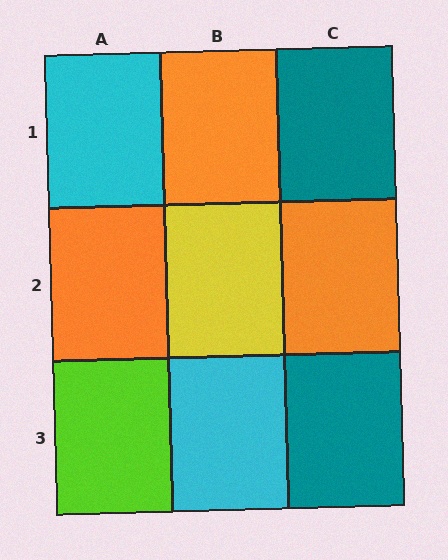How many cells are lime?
1 cell is lime.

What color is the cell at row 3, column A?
Lime.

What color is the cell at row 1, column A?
Cyan.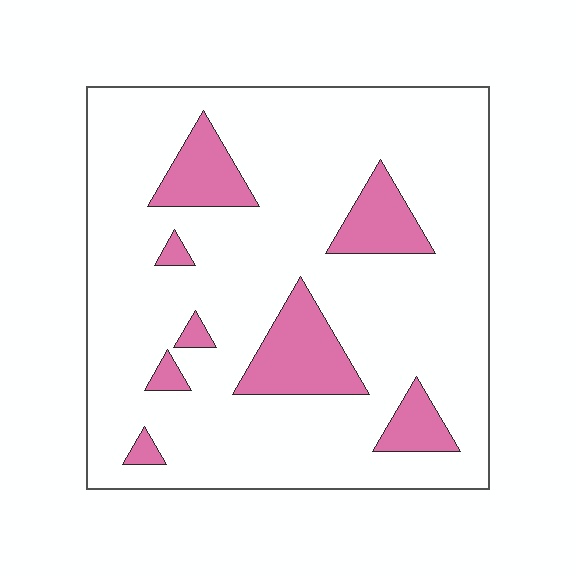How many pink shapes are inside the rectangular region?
8.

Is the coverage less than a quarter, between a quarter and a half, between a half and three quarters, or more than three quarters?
Less than a quarter.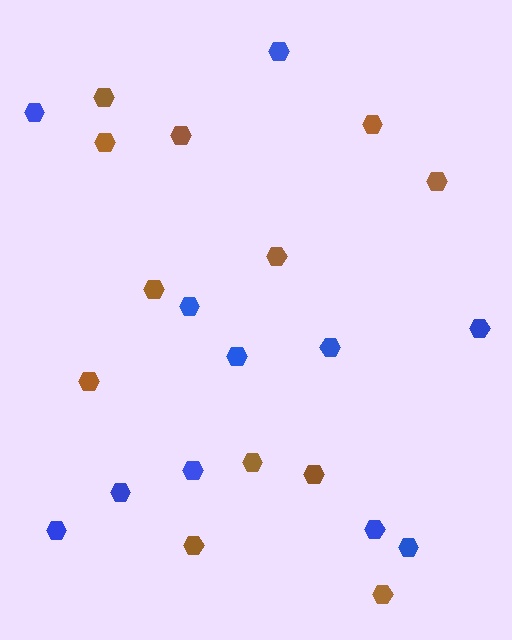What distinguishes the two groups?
There are 2 groups: one group of blue hexagons (11) and one group of brown hexagons (12).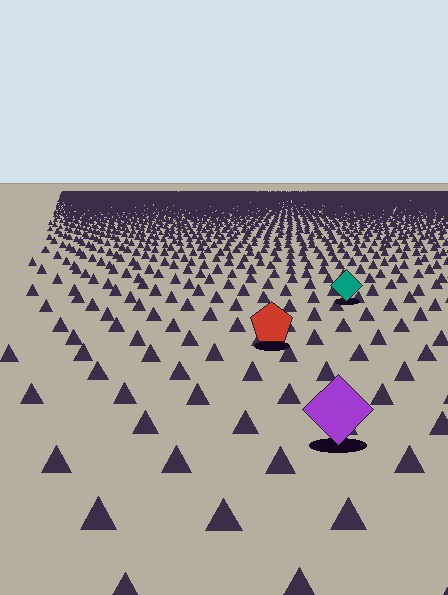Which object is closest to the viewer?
The purple diamond is closest. The texture marks near it are larger and more spread out.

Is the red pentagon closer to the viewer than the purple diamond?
No. The purple diamond is closer — you can tell from the texture gradient: the ground texture is coarser near it.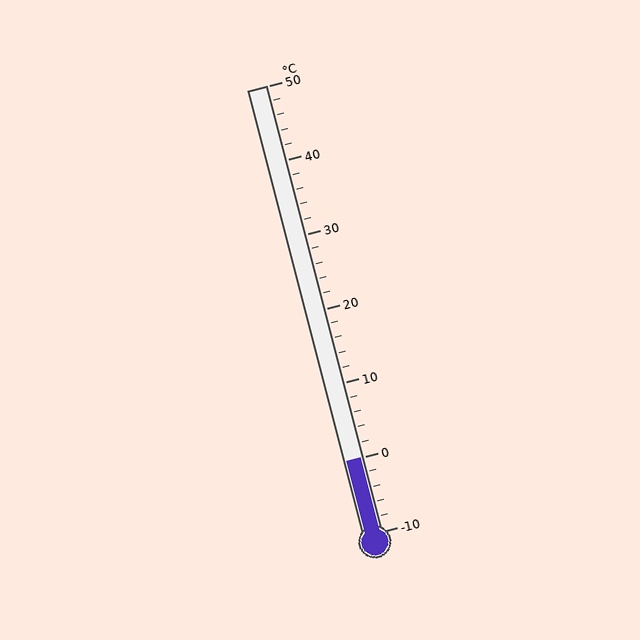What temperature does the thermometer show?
The thermometer shows approximately 0°C.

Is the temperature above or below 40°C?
The temperature is below 40°C.